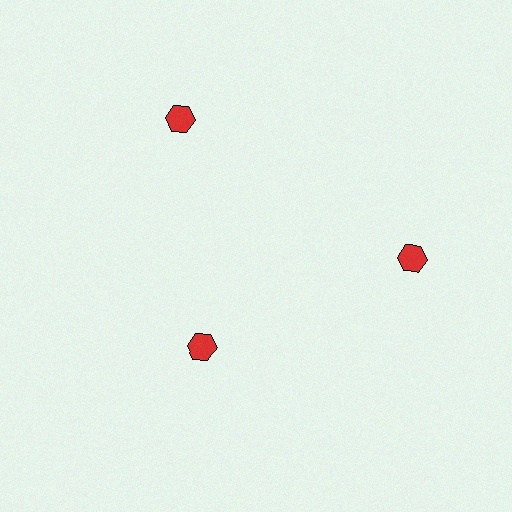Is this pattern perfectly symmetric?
No. The 3 red hexagons are arranged in a ring, but one element near the 7 o'clock position is pulled inward toward the center, breaking the 3-fold rotational symmetry.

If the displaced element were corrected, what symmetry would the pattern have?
It would have 3-fold rotational symmetry — the pattern would map onto itself every 120 degrees.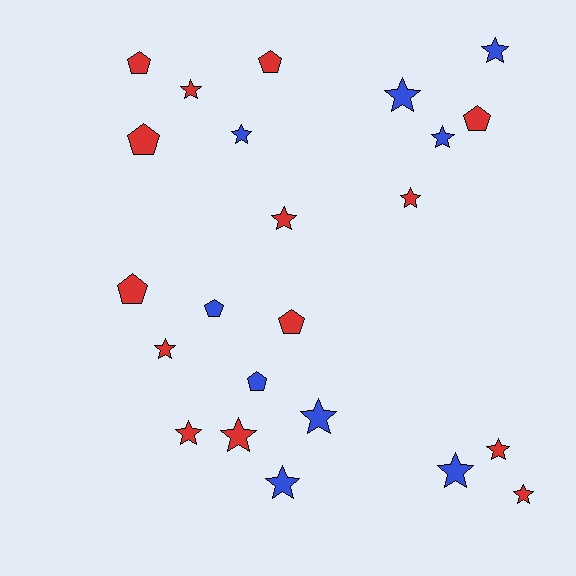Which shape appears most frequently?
Star, with 15 objects.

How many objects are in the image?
There are 23 objects.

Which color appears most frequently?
Red, with 14 objects.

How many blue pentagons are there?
There are 2 blue pentagons.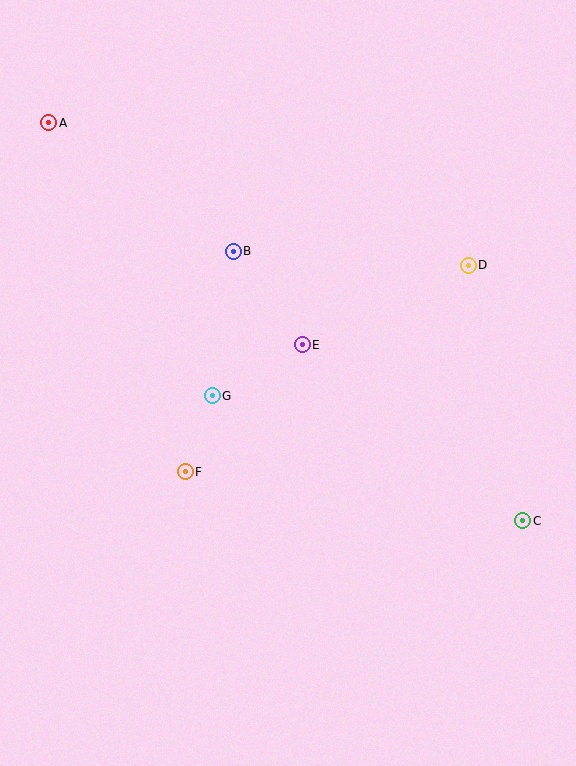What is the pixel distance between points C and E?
The distance between C and E is 282 pixels.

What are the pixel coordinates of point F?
Point F is at (185, 472).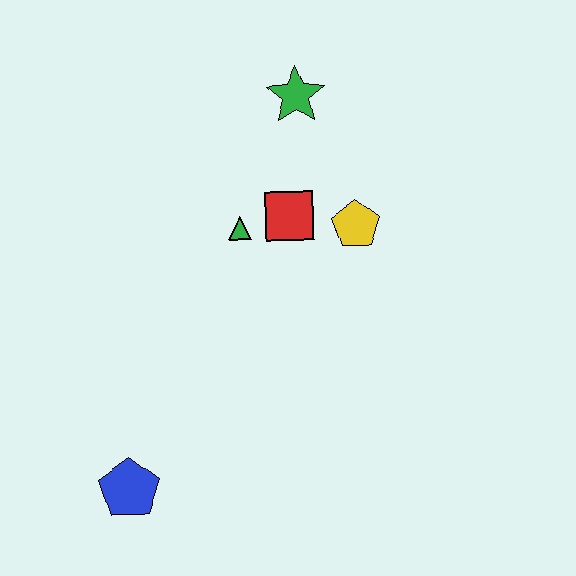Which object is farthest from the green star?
The blue pentagon is farthest from the green star.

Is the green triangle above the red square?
No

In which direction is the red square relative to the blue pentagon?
The red square is above the blue pentagon.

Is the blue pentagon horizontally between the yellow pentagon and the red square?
No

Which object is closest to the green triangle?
The red square is closest to the green triangle.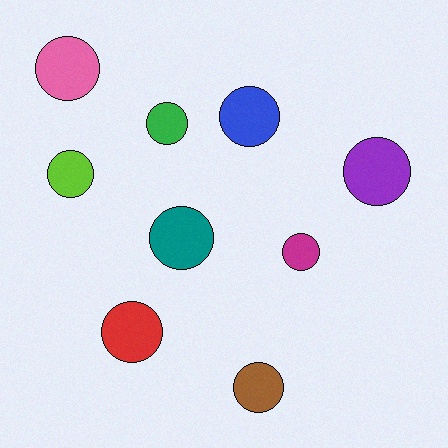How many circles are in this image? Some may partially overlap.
There are 9 circles.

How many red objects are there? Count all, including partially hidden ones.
There is 1 red object.